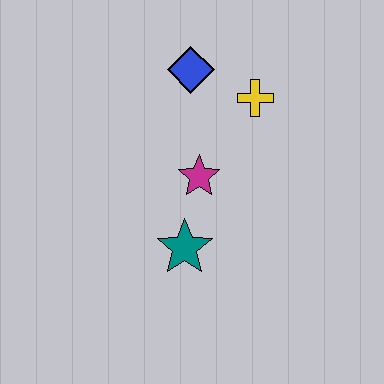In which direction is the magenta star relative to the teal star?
The magenta star is above the teal star.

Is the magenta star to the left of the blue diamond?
No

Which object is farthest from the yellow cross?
The teal star is farthest from the yellow cross.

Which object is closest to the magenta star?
The teal star is closest to the magenta star.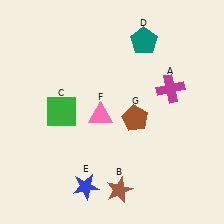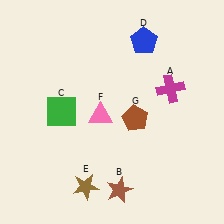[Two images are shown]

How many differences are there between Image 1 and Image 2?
There are 2 differences between the two images.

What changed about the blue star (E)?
In Image 1, E is blue. In Image 2, it changed to brown.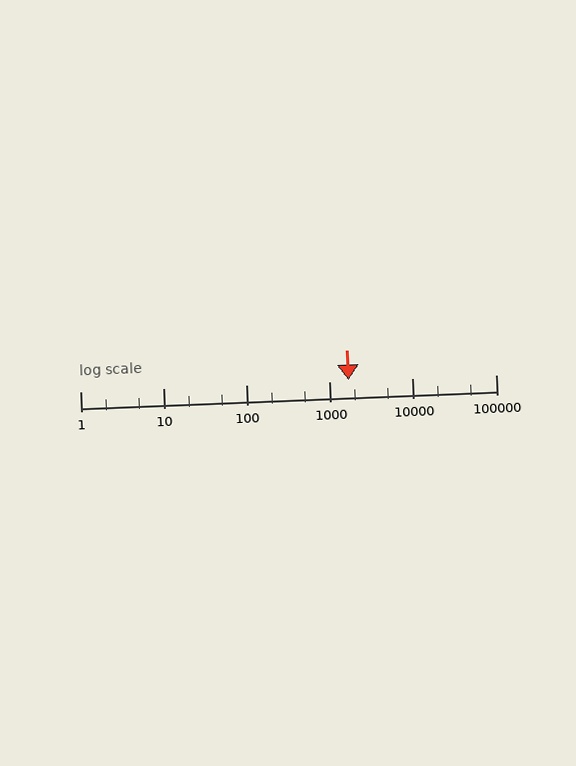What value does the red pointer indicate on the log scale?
The pointer indicates approximately 1700.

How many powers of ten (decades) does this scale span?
The scale spans 5 decades, from 1 to 100000.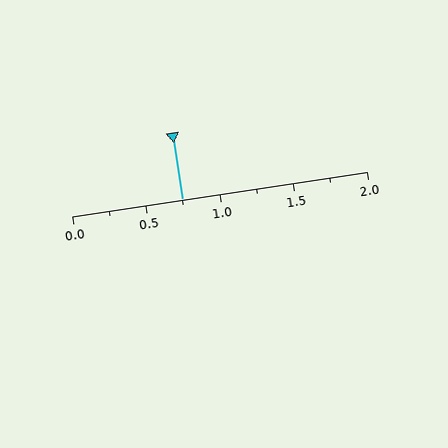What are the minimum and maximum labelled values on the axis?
The axis runs from 0.0 to 2.0.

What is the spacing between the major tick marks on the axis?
The major ticks are spaced 0.5 apart.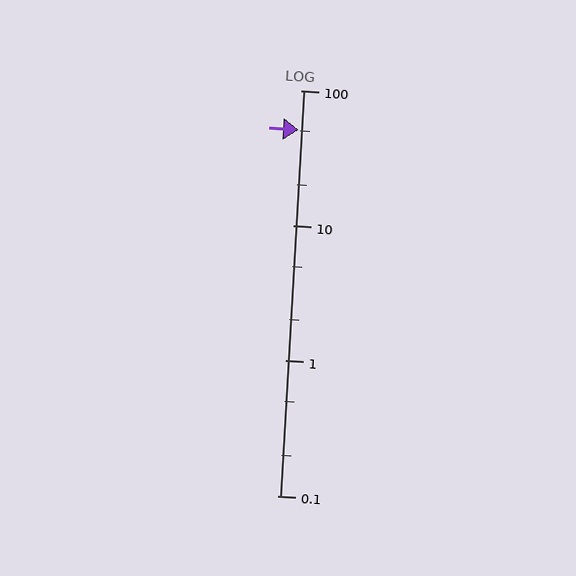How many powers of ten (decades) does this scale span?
The scale spans 3 decades, from 0.1 to 100.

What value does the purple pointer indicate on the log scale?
The pointer indicates approximately 51.